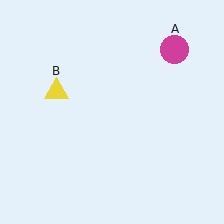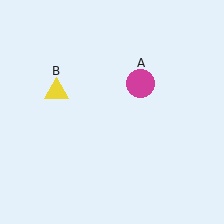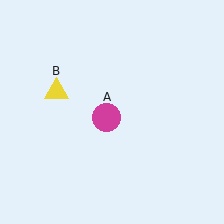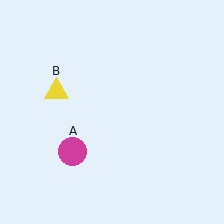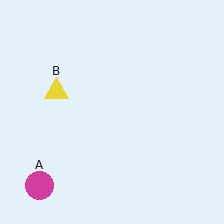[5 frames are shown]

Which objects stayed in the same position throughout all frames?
Yellow triangle (object B) remained stationary.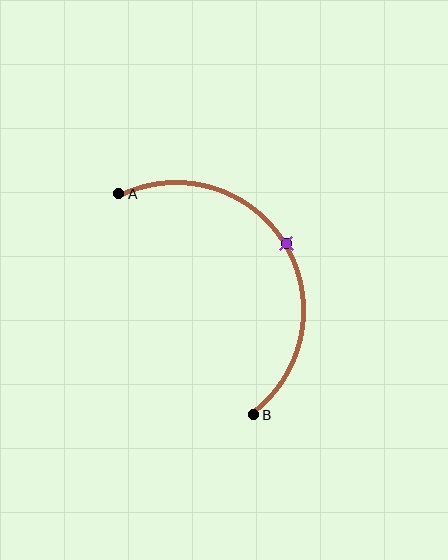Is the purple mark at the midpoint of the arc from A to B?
Yes. The purple mark lies on the arc at equal arc-length from both A and B — it is the arc midpoint.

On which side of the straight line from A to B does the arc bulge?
The arc bulges to the right of the straight line connecting A and B.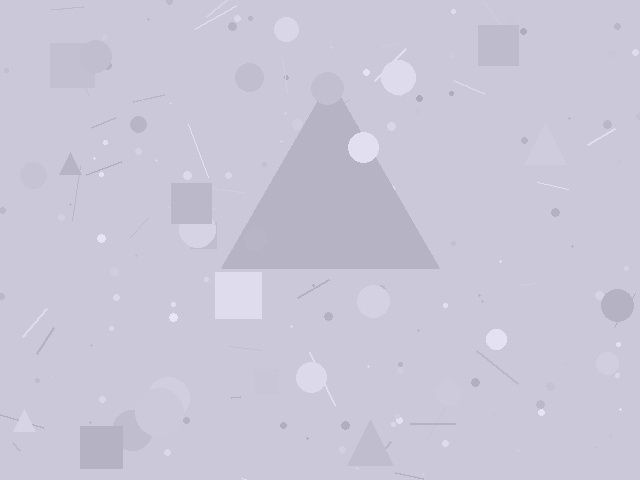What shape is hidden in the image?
A triangle is hidden in the image.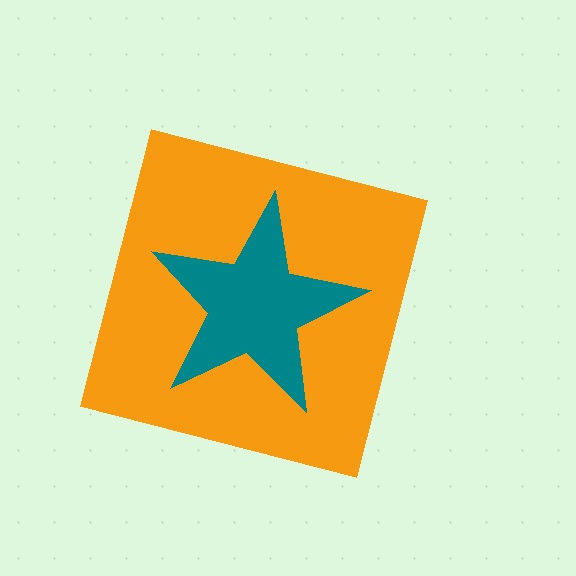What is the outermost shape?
The orange square.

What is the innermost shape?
The teal star.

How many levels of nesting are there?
2.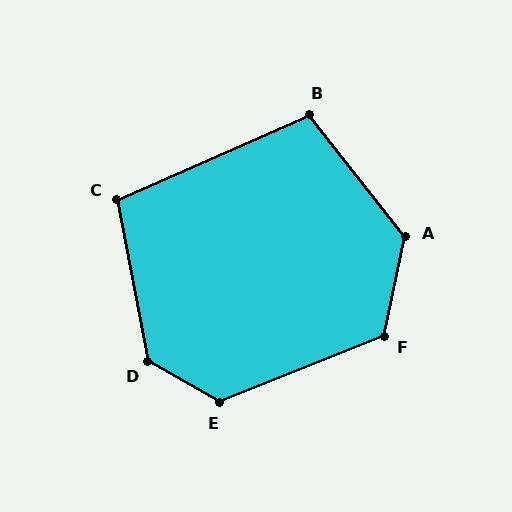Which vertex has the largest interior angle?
D, at approximately 131 degrees.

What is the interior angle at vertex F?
Approximately 124 degrees (obtuse).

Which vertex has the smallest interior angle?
C, at approximately 102 degrees.